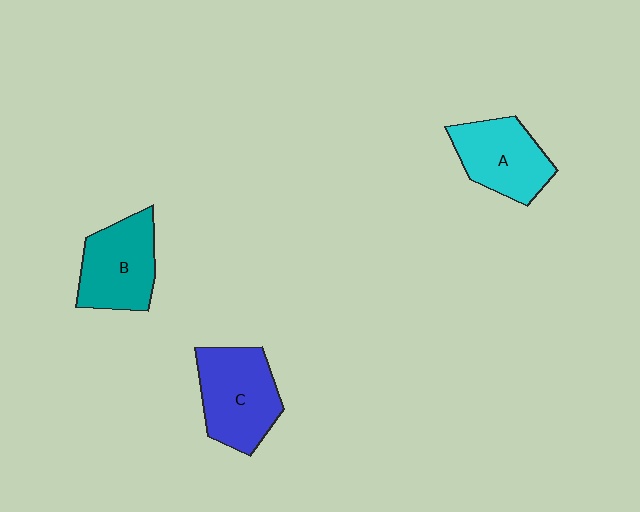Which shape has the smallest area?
Shape A (cyan).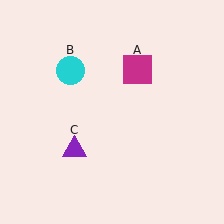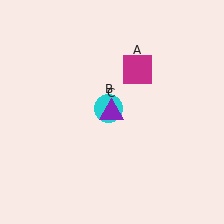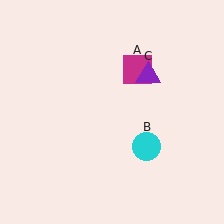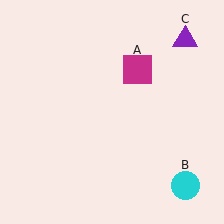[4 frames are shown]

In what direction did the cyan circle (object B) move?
The cyan circle (object B) moved down and to the right.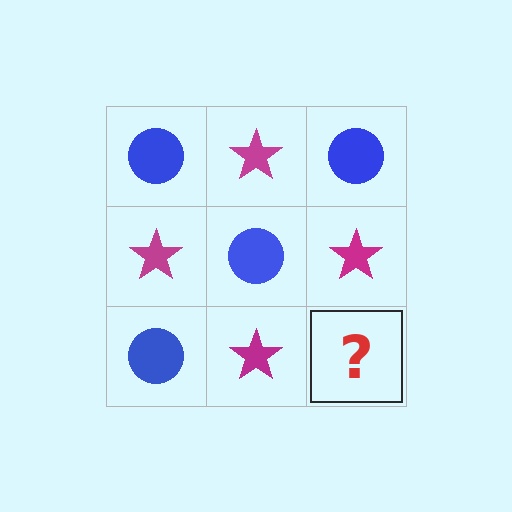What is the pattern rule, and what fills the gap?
The rule is that it alternates blue circle and magenta star in a checkerboard pattern. The gap should be filled with a blue circle.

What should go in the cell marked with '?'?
The missing cell should contain a blue circle.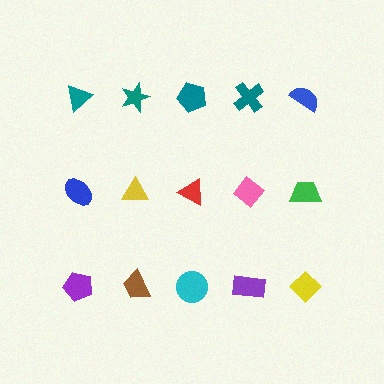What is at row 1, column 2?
A teal star.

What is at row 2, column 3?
A red triangle.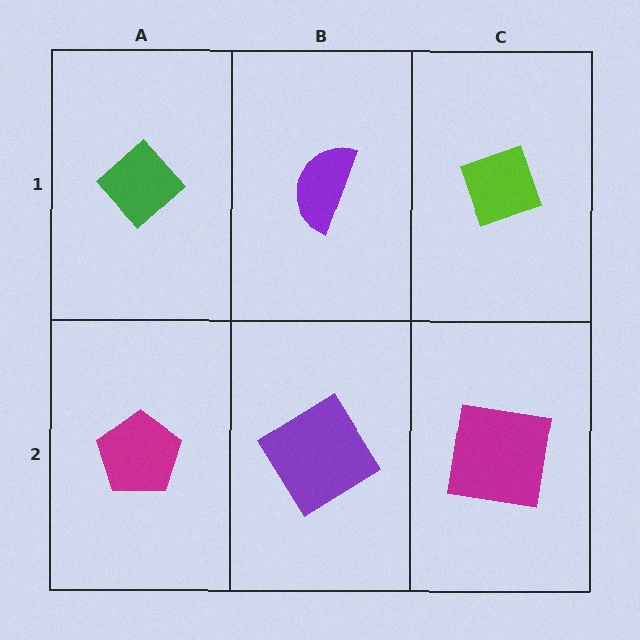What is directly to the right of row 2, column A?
A purple diamond.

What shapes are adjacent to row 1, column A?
A magenta pentagon (row 2, column A), a purple semicircle (row 1, column B).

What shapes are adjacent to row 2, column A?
A green diamond (row 1, column A), a purple diamond (row 2, column B).